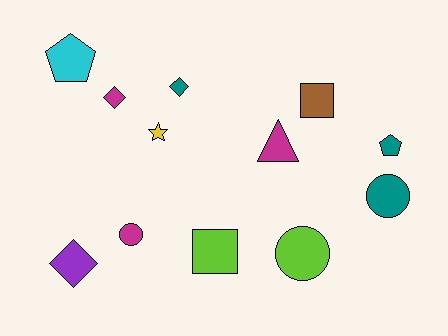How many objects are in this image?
There are 12 objects.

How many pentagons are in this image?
There are 2 pentagons.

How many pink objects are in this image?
There are no pink objects.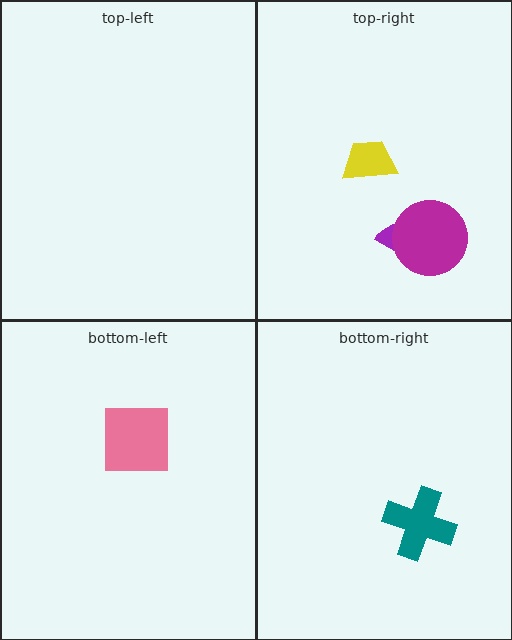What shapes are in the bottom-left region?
The pink square.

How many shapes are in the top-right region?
3.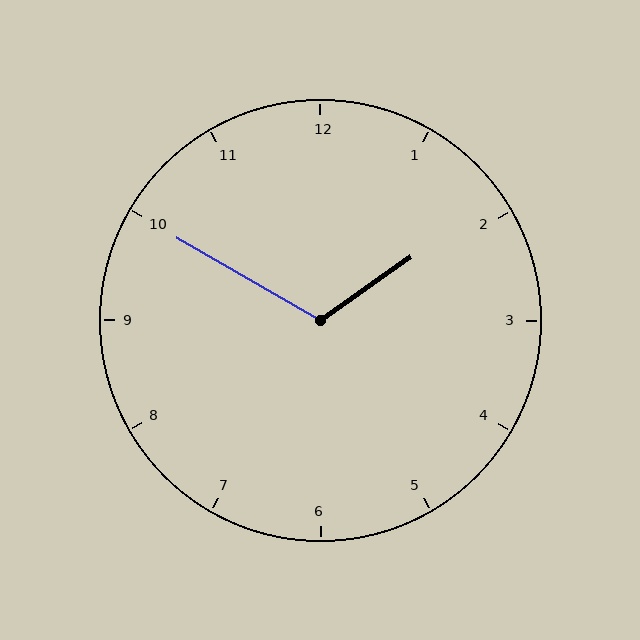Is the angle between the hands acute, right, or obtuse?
It is obtuse.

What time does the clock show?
1:50.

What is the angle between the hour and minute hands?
Approximately 115 degrees.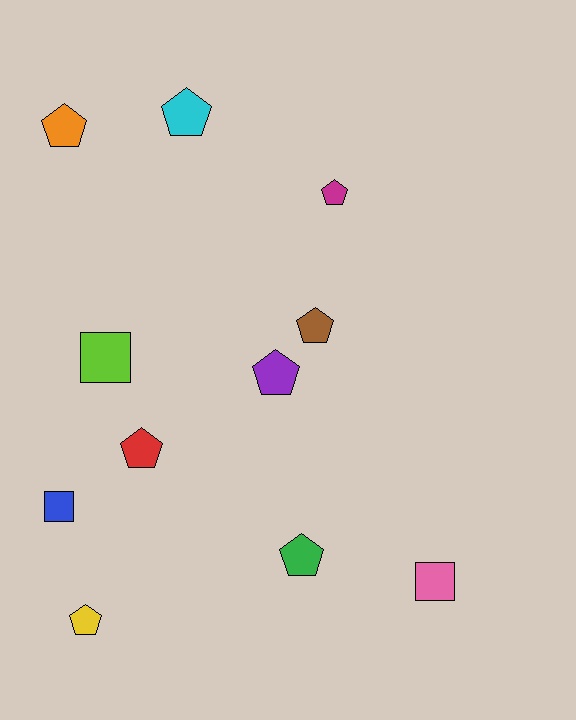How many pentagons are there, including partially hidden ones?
There are 8 pentagons.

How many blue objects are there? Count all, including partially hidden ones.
There is 1 blue object.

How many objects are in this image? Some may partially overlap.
There are 11 objects.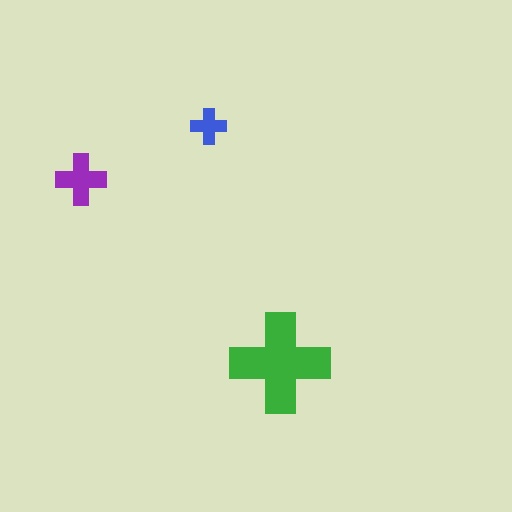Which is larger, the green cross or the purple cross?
The green one.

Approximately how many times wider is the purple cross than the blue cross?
About 1.5 times wider.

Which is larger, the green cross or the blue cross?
The green one.